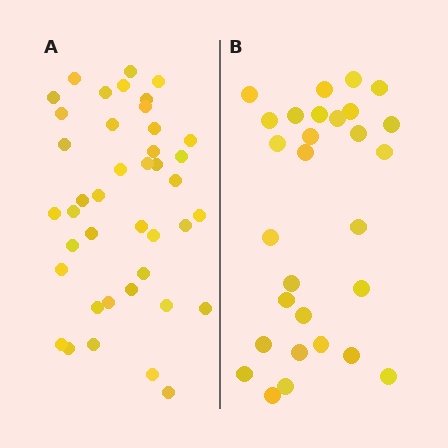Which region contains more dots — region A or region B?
Region A (the left region) has more dots.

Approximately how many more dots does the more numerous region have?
Region A has roughly 12 or so more dots than region B.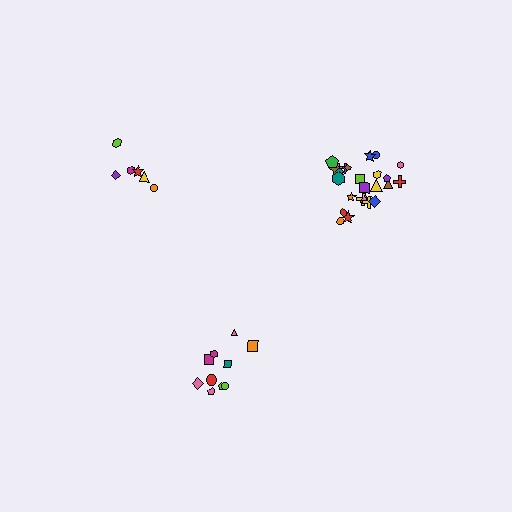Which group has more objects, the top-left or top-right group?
The top-right group.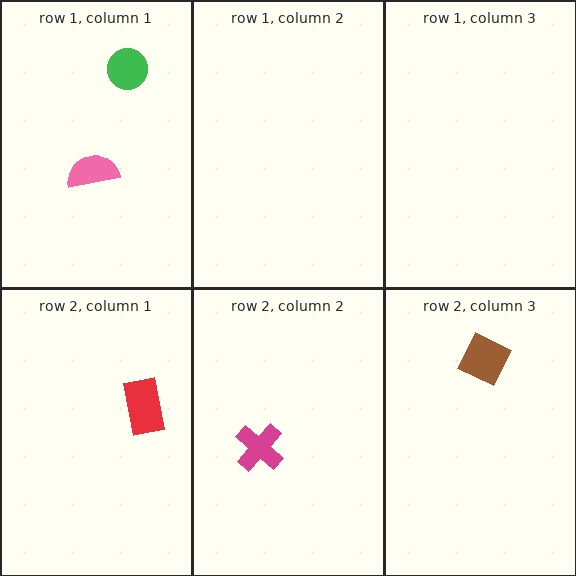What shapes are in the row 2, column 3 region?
The brown square.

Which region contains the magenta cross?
The row 2, column 2 region.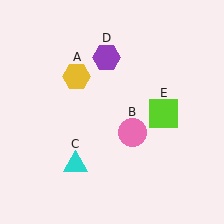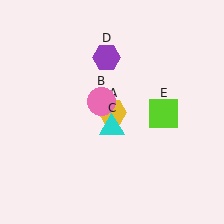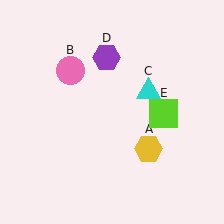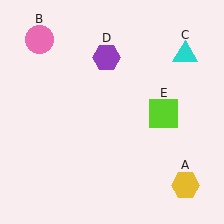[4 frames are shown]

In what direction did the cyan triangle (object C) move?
The cyan triangle (object C) moved up and to the right.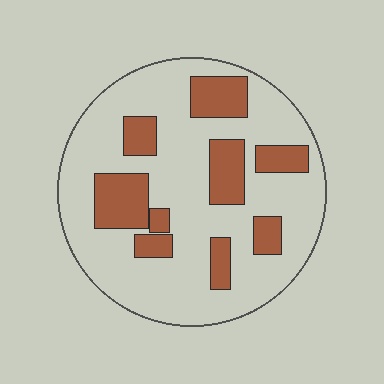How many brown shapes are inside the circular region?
9.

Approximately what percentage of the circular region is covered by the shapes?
Approximately 25%.